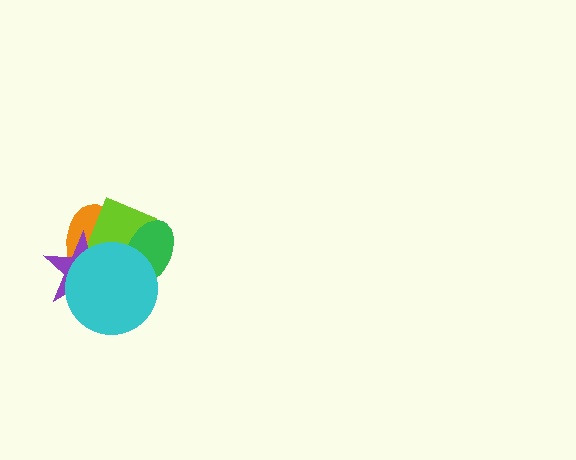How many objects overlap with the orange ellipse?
4 objects overlap with the orange ellipse.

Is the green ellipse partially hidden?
Yes, it is partially covered by another shape.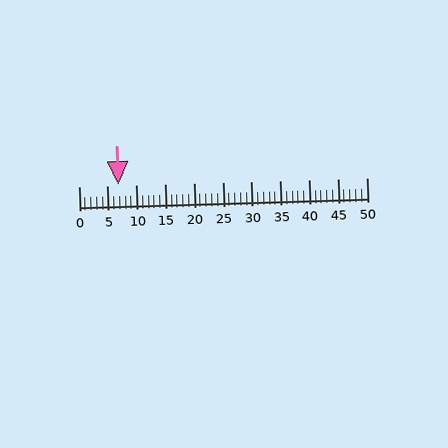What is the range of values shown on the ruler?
The ruler shows values from 0 to 50.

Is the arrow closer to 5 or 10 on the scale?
The arrow is closer to 5.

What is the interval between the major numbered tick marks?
The major tick marks are spaced 5 units apart.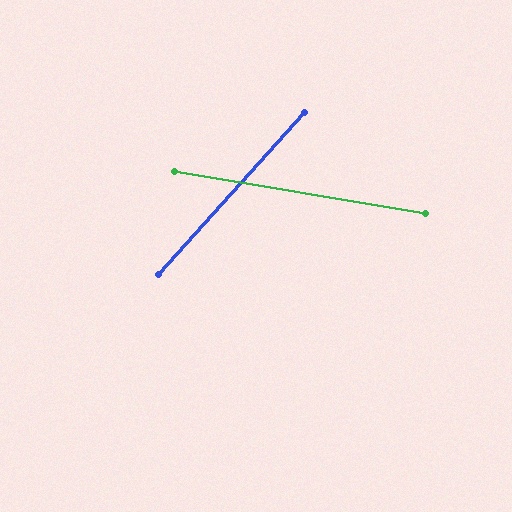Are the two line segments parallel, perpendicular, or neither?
Neither parallel nor perpendicular — they differ by about 57°.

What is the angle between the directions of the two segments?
Approximately 57 degrees.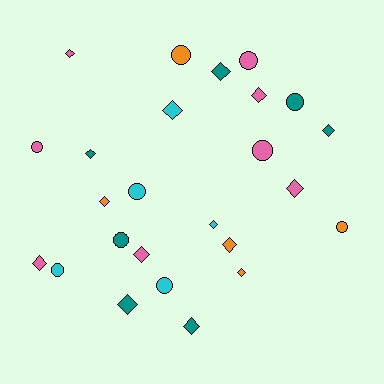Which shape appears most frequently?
Diamond, with 15 objects.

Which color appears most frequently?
Pink, with 8 objects.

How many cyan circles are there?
There are 3 cyan circles.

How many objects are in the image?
There are 25 objects.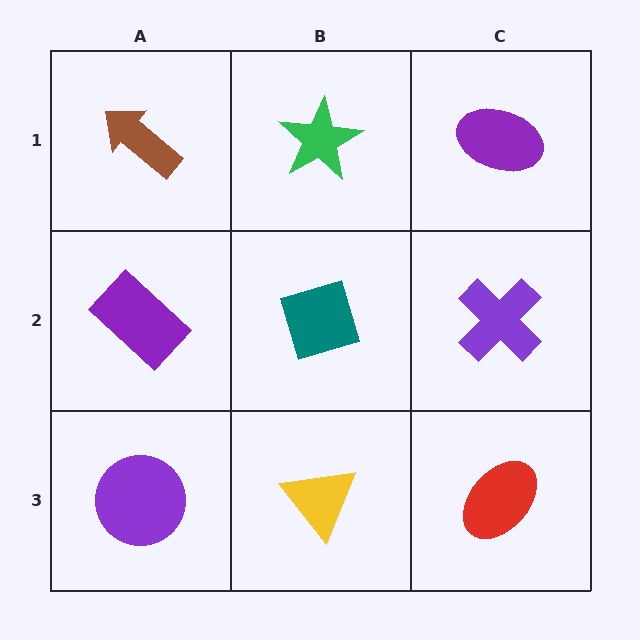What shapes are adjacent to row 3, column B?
A teal diamond (row 2, column B), a purple circle (row 3, column A), a red ellipse (row 3, column C).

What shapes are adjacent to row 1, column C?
A purple cross (row 2, column C), a green star (row 1, column B).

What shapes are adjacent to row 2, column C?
A purple ellipse (row 1, column C), a red ellipse (row 3, column C), a teal diamond (row 2, column B).